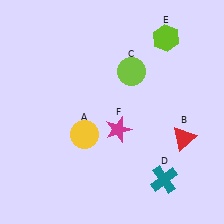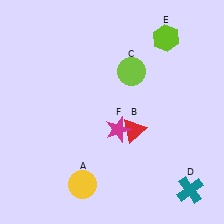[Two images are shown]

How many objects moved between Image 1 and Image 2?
3 objects moved between the two images.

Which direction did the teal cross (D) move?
The teal cross (D) moved right.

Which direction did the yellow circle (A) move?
The yellow circle (A) moved down.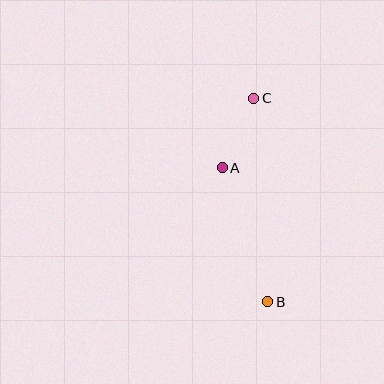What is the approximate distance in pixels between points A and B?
The distance between A and B is approximately 141 pixels.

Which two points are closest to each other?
Points A and C are closest to each other.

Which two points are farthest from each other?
Points B and C are farthest from each other.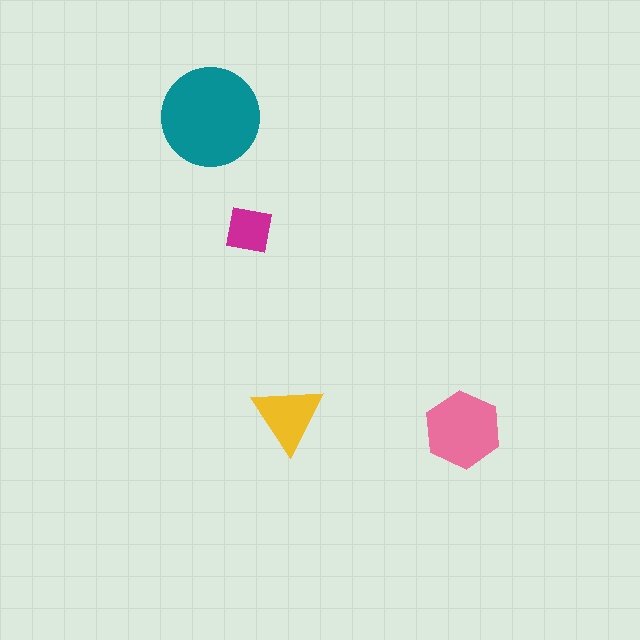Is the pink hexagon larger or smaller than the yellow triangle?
Larger.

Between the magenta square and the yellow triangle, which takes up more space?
The yellow triangle.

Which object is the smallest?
The magenta square.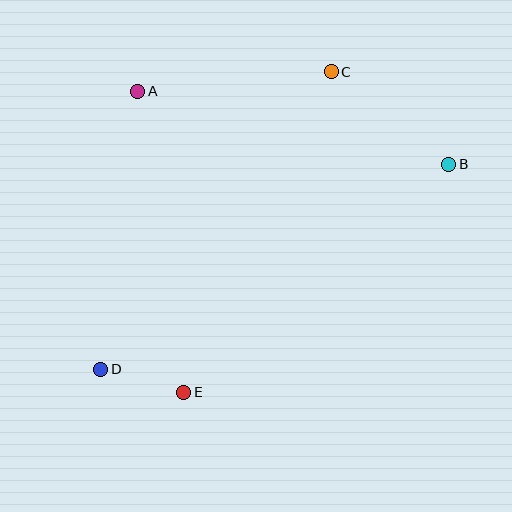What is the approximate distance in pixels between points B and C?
The distance between B and C is approximately 149 pixels.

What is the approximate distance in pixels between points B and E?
The distance between B and E is approximately 350 pixels.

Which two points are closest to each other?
Points D and E are closest to each other.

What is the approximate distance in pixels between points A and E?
The distance between A and E is approximately 304 pixels.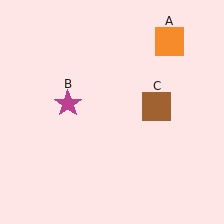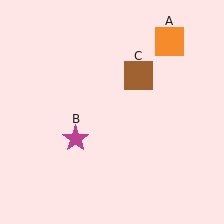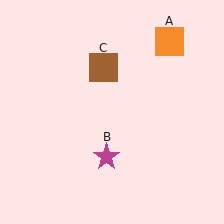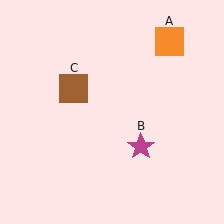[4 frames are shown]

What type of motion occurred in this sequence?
The magenta star (object B), brown square (object C) rotated counterclockwise around the center of the scene.